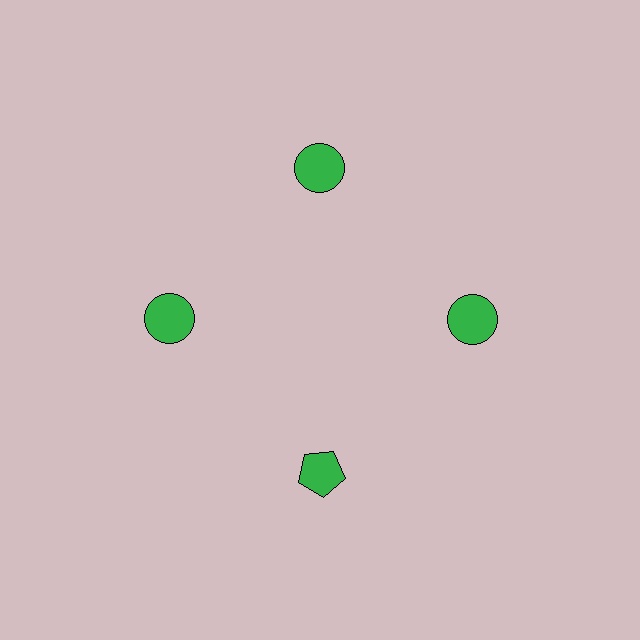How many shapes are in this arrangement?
There are 4 shapes arranged in a ring pattern.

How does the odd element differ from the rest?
It has a different shape: pentagon instead of circle.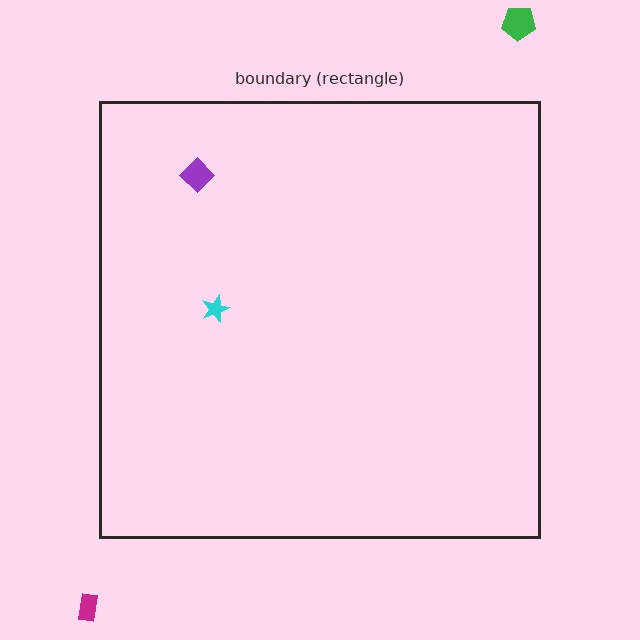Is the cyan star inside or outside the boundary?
Inside.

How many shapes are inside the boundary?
2 inside, 2 outside.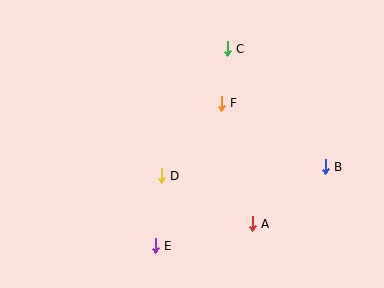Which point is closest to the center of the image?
Point D at (161, 176) is closest to the center.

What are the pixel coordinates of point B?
Point B is at (325, 167).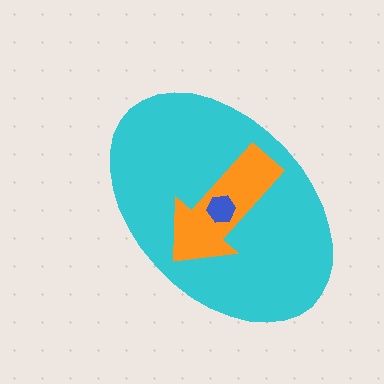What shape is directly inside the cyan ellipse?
The orange arrow.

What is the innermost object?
The blue hexagon.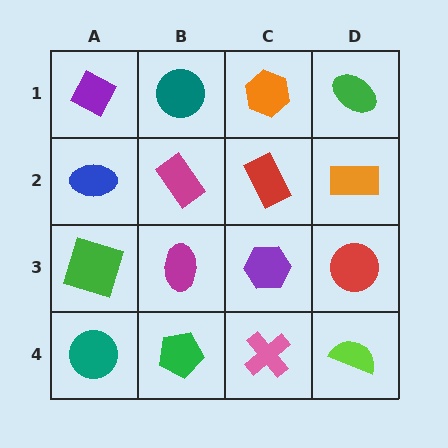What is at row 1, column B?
A teal circle.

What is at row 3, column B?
A magenta ellipse.